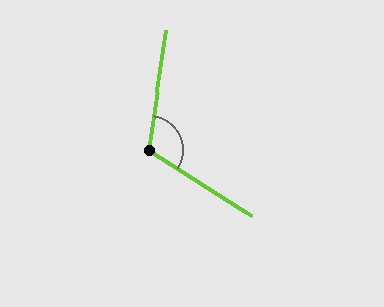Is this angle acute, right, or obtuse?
It is obtuse.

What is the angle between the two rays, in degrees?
Approximately 114 degrees.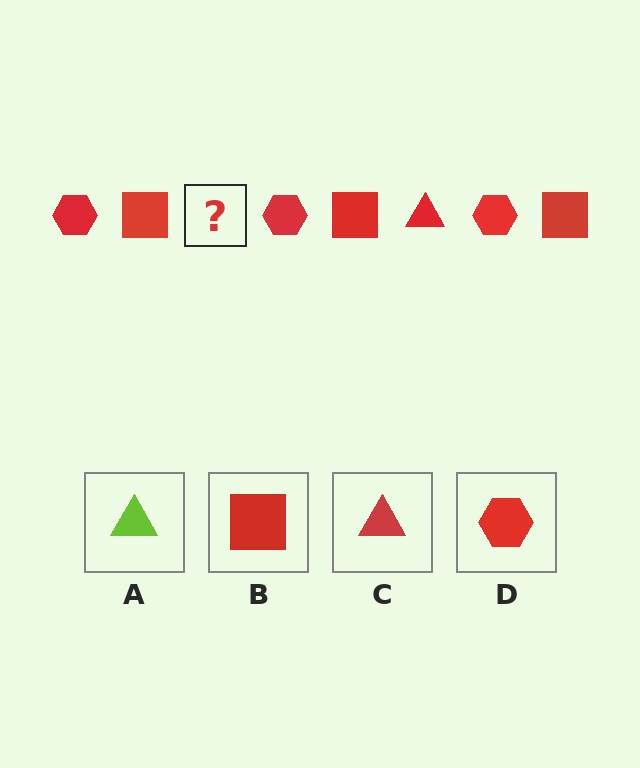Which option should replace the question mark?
Option C.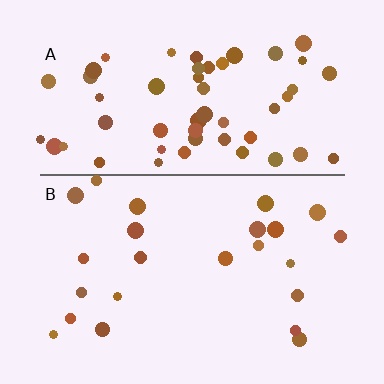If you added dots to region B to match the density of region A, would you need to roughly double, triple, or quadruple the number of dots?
Approximately double.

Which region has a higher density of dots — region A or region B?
A (the top).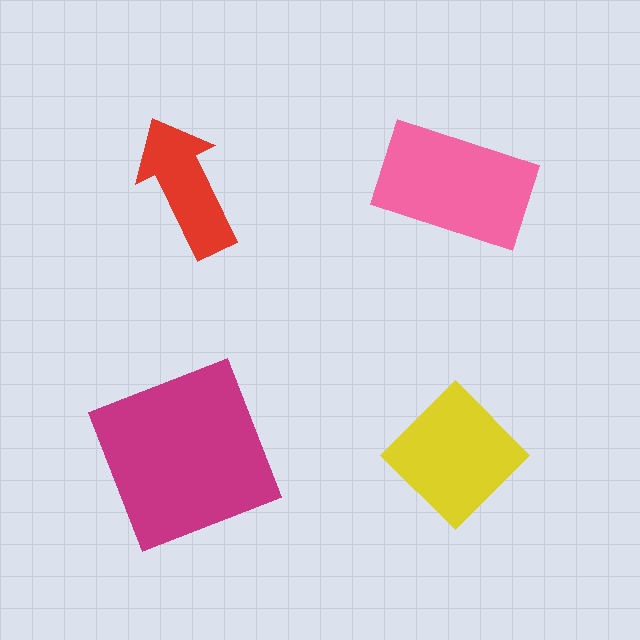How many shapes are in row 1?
2 shapes.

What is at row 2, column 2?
A yellow diamond.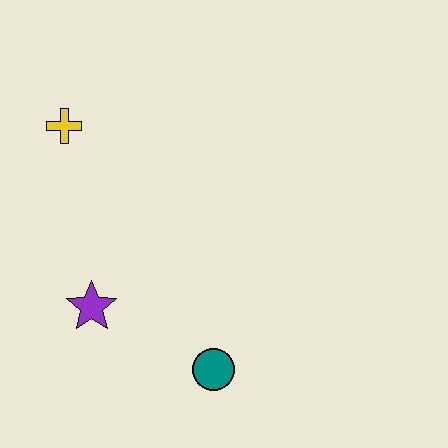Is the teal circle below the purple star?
Yes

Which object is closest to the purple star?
The teal circle is closest to the purple star.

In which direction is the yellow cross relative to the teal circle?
The yellow cross is above the teal circle.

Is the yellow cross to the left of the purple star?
Yes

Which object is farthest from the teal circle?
The yellow cross is farthest from the teal circle.